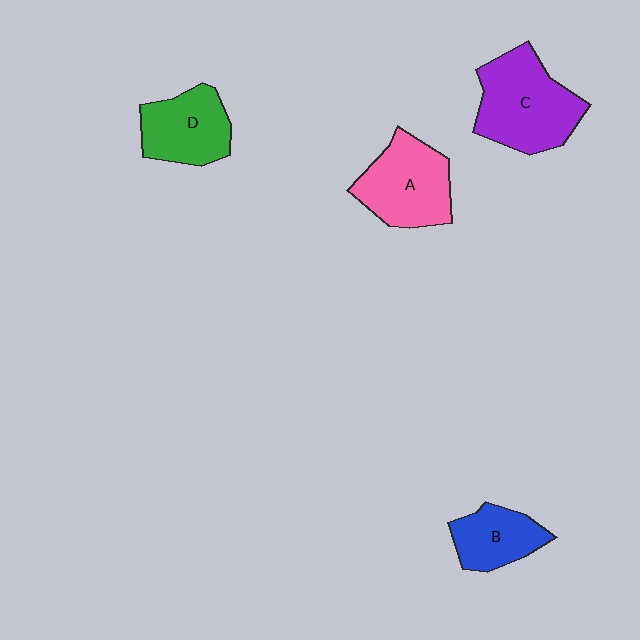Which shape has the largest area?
Shape C (purple).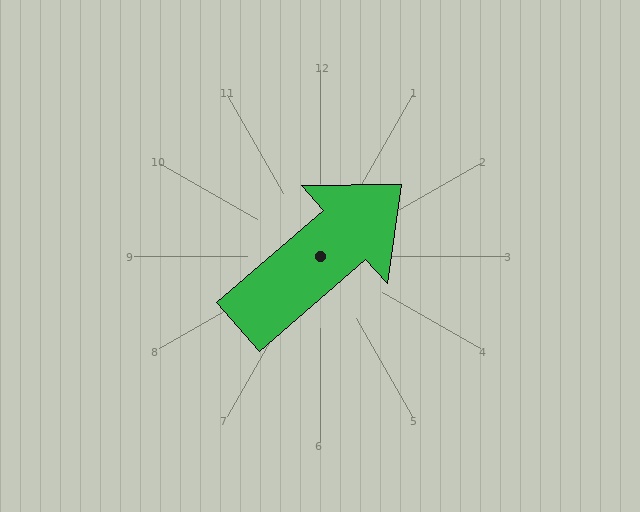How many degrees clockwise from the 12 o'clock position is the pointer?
Approximately 49 degrees.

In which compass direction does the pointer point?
Northeast.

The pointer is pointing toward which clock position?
Roughly 2 o'clock.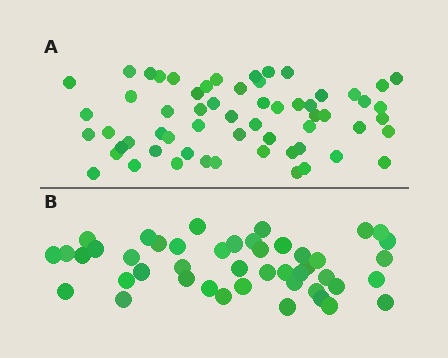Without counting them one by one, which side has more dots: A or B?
Region A (the top region) has more dots.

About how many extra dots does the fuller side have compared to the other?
Region A has approximately 15 more dots than region B.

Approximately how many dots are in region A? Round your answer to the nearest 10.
About 60 dots.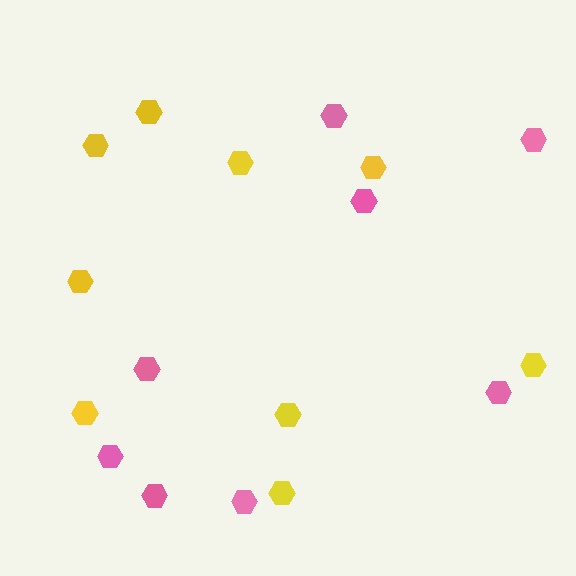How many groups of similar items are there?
There are 2 groups: one group of yellow hexagons (9) and one group of pink hexagons (8).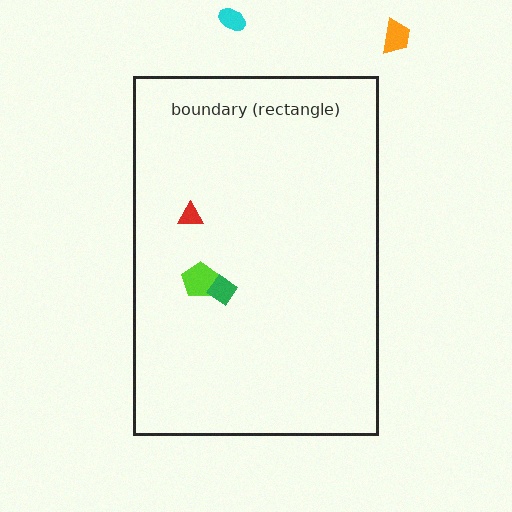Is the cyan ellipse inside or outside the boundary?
Outside.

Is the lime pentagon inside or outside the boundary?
Inside.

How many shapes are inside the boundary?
3 inside, 2 outside.